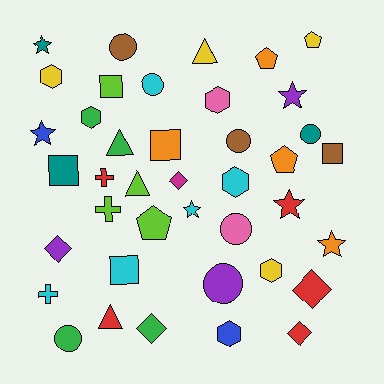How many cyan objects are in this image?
There are 5 cyan objects.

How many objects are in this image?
There are 40 objects.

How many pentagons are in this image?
There are 4 pentagons.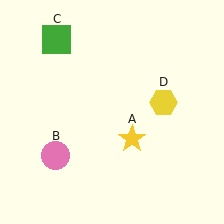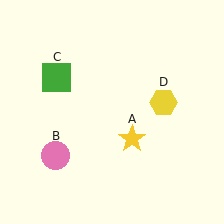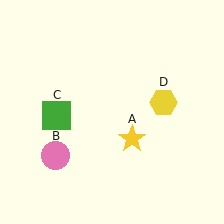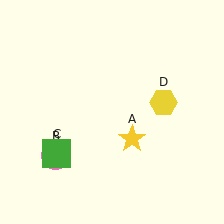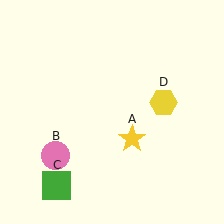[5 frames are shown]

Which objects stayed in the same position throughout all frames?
Yellow star (object A) and pink circle (object B) and yellow hexagon (object D) remained stationary.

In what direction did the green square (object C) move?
The green square (object C) moved down.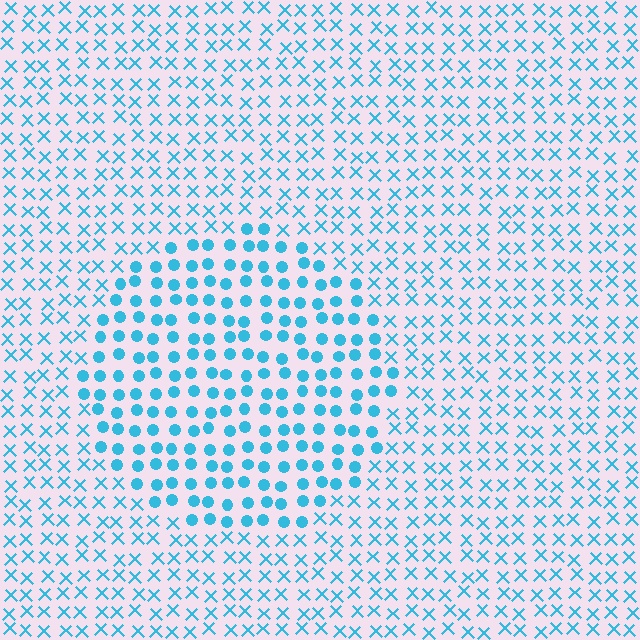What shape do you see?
I see a circle.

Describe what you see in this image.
The image is filled with small cyan elements arranged in a uniform grid. A circle-shaped region contains circles, while the surrounding area contains X marks. The boundary is defined purely by the change in element shape.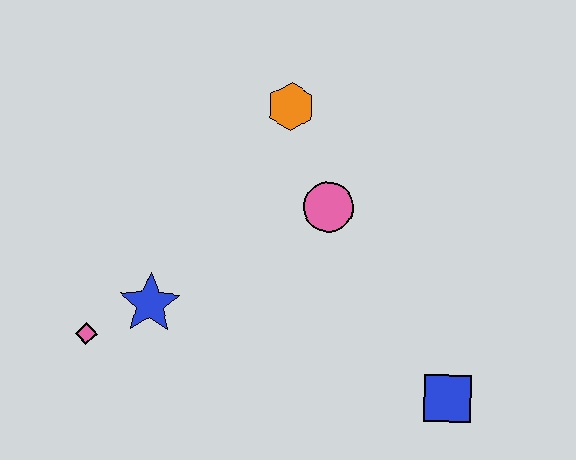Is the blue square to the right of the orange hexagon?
Yes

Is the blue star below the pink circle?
Yes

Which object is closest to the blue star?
The pink diamond is closest to the blue star.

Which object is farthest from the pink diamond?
The blue square is farthest from the pink diamond.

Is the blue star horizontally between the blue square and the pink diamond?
Yes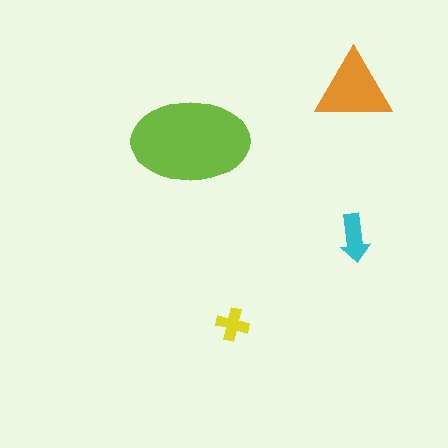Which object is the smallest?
The yellow cross.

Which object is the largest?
The lime ellipse.